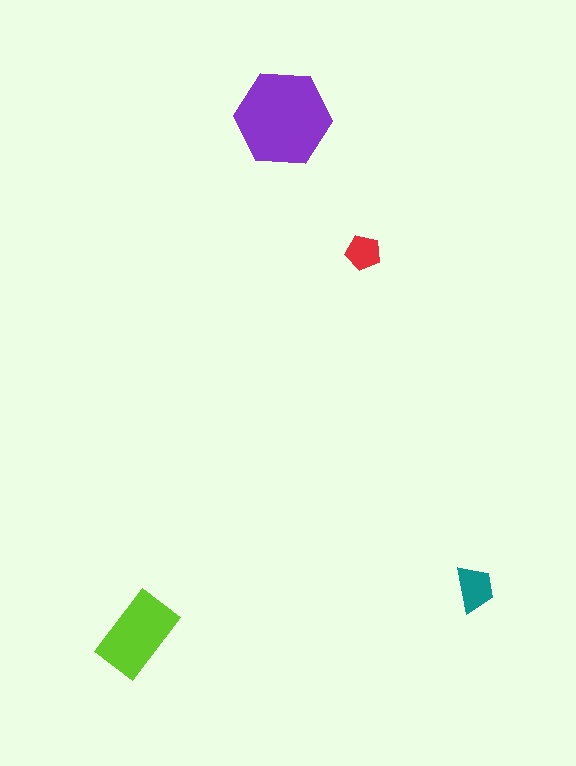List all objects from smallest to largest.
The red pentagon, the teal trapezoid, the lime rectangle, the purple hexagon.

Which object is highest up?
The purple hexagon is topmost.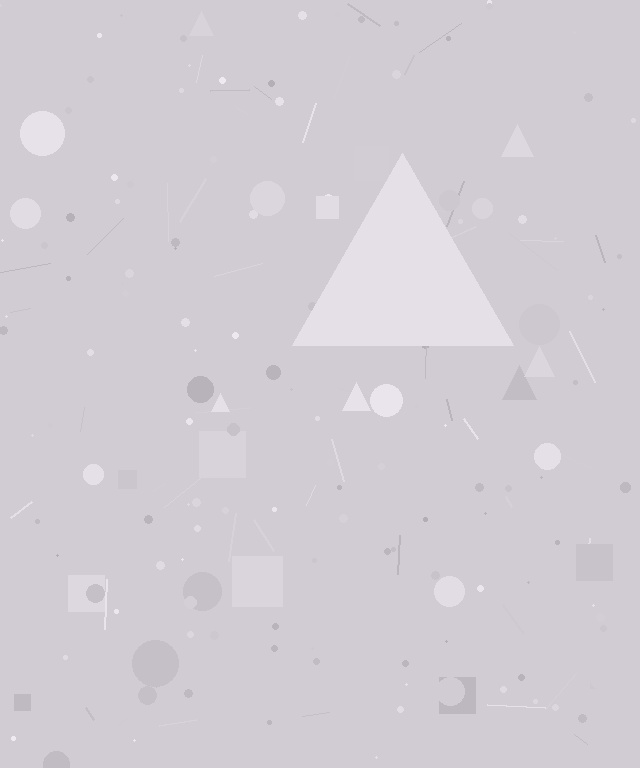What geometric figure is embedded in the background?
A triangle is embedded in the background.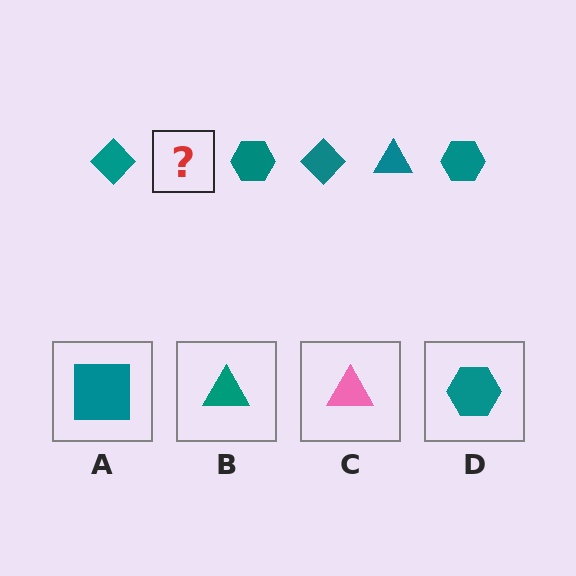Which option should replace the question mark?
Option B.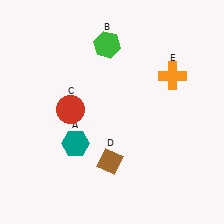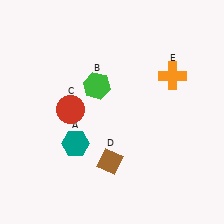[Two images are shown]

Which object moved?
The green hexagon (B) moved down.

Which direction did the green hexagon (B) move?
The green hexagon (B) moved down.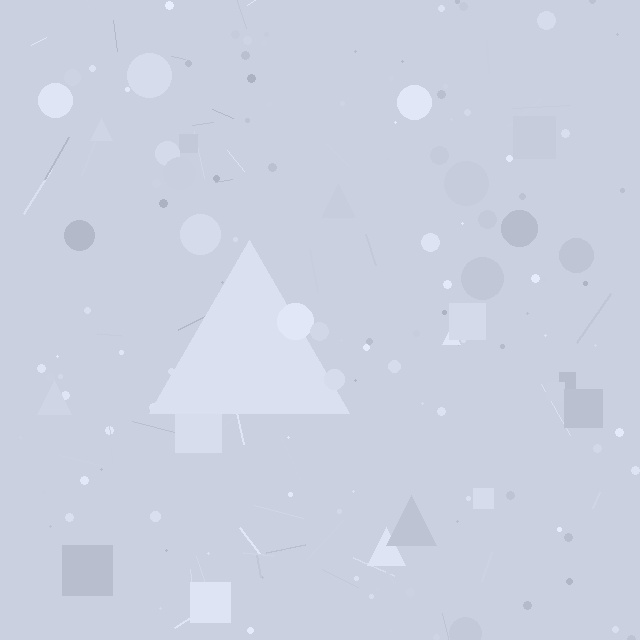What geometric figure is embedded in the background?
A triangle is embedded in the background.